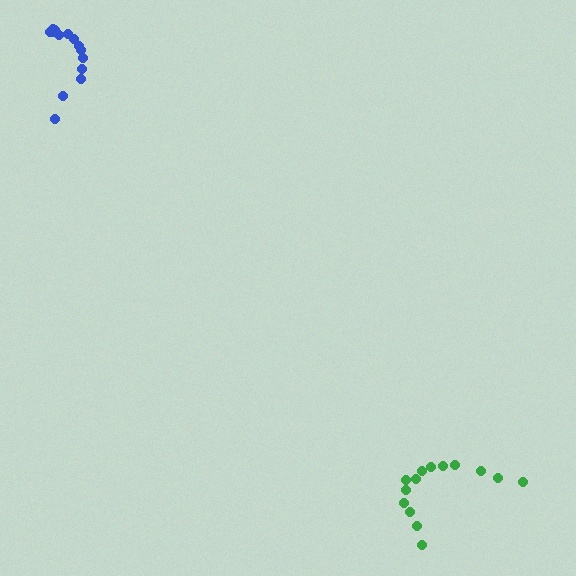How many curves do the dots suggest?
There are 2 distinct paths.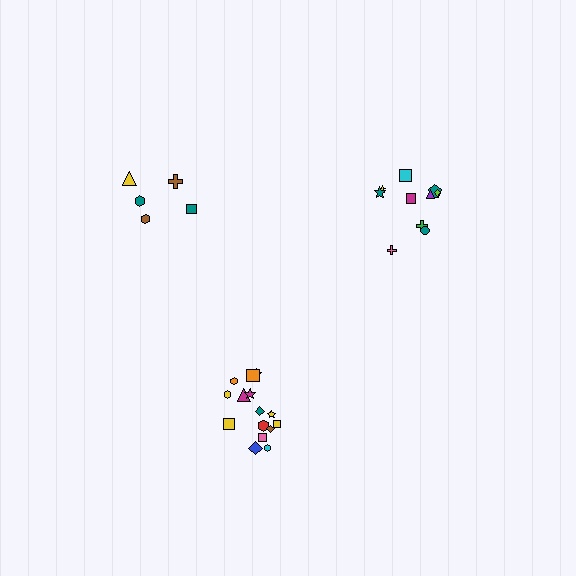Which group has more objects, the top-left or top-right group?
The top-right group.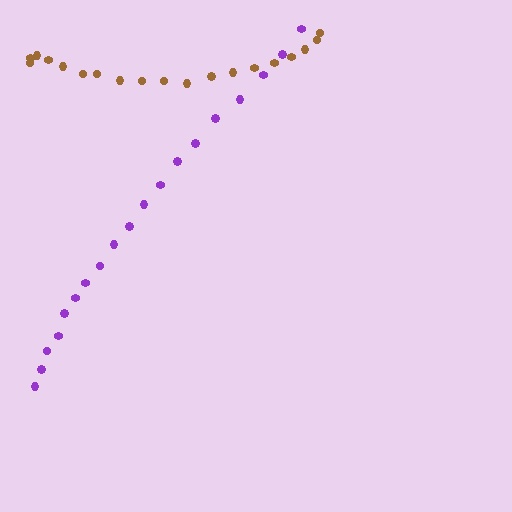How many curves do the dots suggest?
There are 2 distinct paths.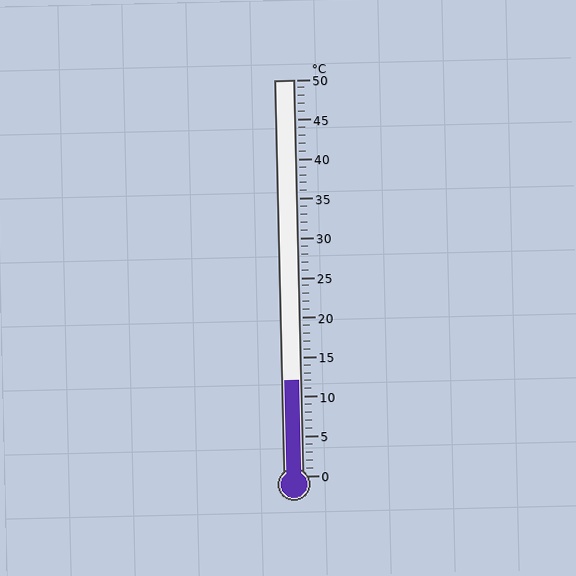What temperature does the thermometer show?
The thermometer shows approximately 12°C.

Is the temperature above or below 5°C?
The temperature is above 5°C.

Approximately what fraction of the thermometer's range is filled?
The thermometer is filled to approximately 25% of its range.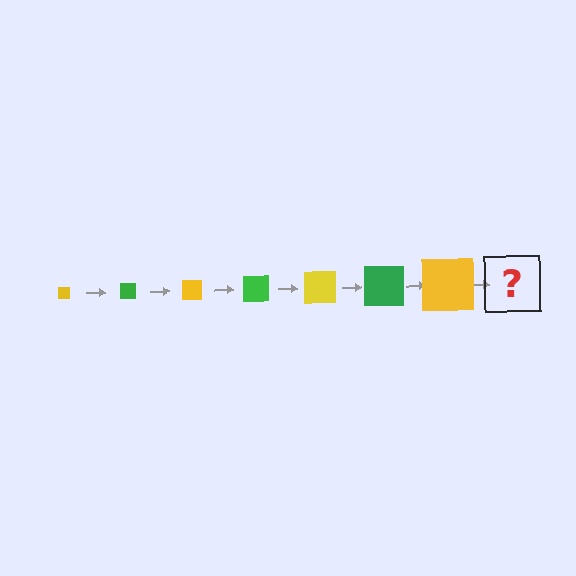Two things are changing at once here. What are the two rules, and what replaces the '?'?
The two rules are that the square grows larger each step and the color cycles through yellow and green. The '?' should be a green square, larger than the previous one.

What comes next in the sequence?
The next element should be a green square, larger than the previous one.